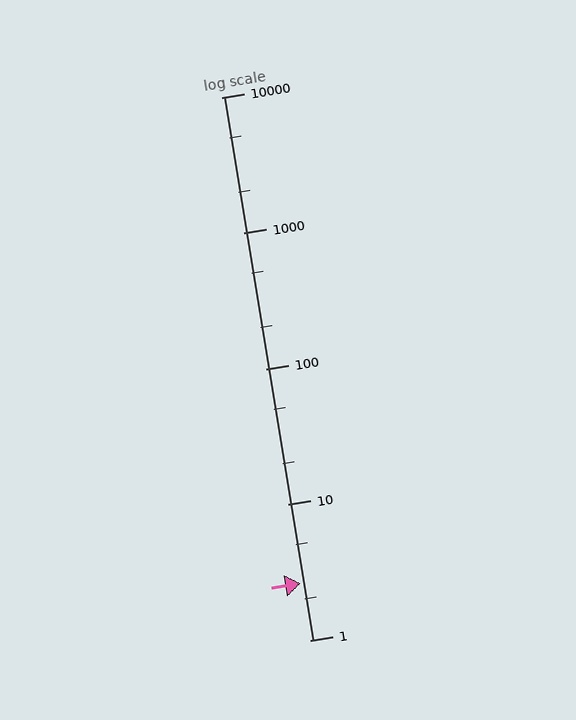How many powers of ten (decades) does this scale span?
The scale spans 4 decades, from 1 to 10000.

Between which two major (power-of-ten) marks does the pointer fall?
The pointer is between 1 and 10.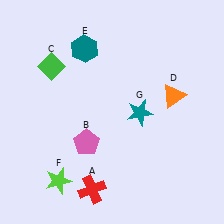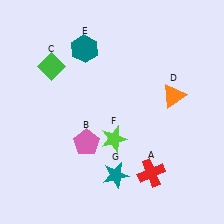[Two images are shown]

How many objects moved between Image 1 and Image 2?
3 objects moved between the two images.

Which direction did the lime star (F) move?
The lime star (F) moved right.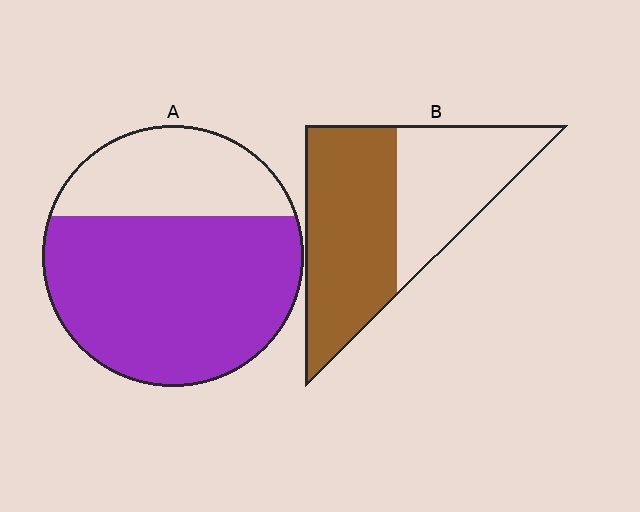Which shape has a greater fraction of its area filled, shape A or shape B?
Shape A.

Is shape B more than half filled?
Yes.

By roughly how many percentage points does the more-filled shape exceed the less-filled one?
By roughly 10 percentage points (A over B).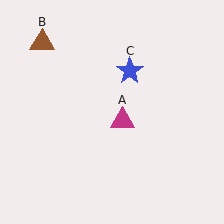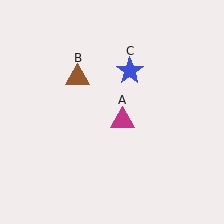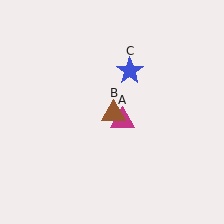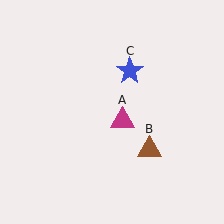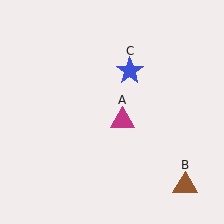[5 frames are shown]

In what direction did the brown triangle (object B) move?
The brown triangle (object B) moved down and to the right.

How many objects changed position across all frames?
1 object changed position: brown triangle (object B).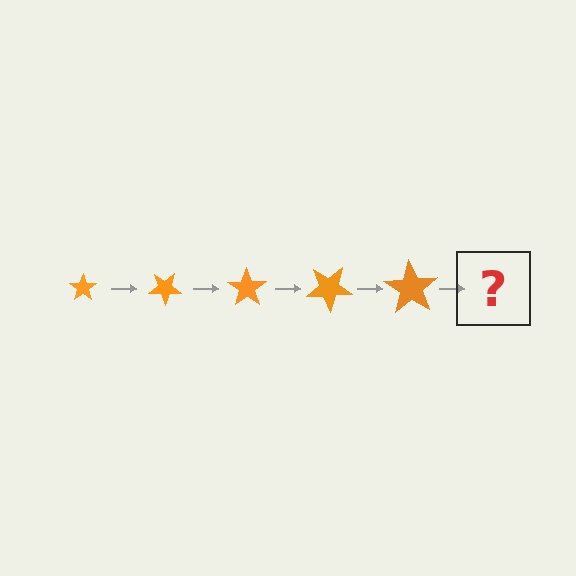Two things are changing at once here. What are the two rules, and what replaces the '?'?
The two rules are that the star grows larger each step and it rotates 35 degrees each step. The '?' should be a star, larger than the previous one and rotated 175 degrees from the start.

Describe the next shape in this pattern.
It should be a star, larger than the previous one and rotated 175 degrees from the start.